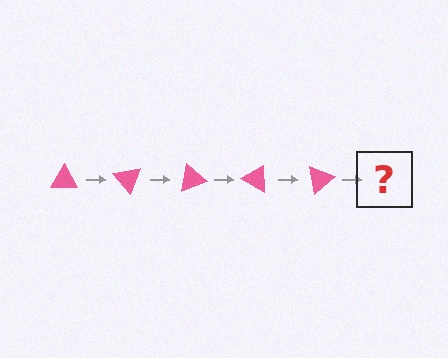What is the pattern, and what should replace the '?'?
The pattern is that the triangle rotates 50 degrees each step. The '?' should be a pink triangle rotated 250 degrees.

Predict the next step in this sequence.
The next step is a pink triangle rotated 250 degrees.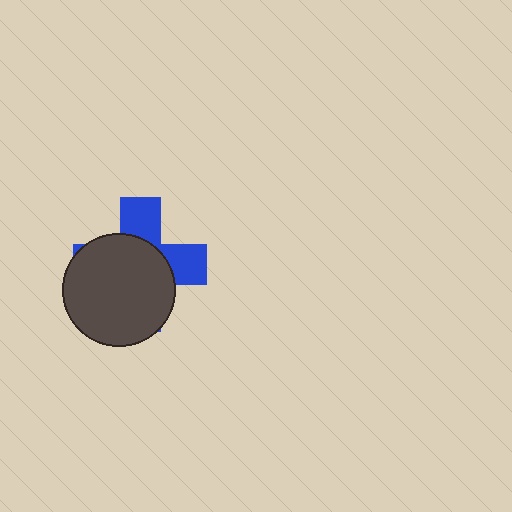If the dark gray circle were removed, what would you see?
You would see the complete blue cross.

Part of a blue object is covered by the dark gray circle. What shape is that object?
It is a cross.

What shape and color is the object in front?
The object in front is a dark gray circle.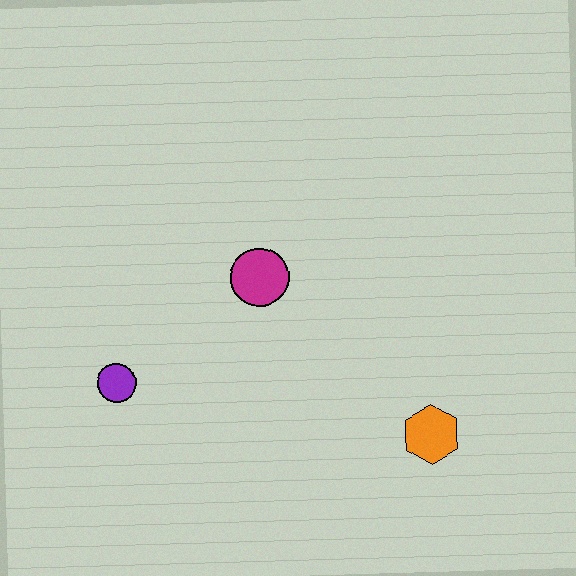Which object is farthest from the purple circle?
The orange hexagon is farthest from the purple circle.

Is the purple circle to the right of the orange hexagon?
No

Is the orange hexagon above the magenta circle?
No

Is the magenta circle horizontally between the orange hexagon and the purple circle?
Yes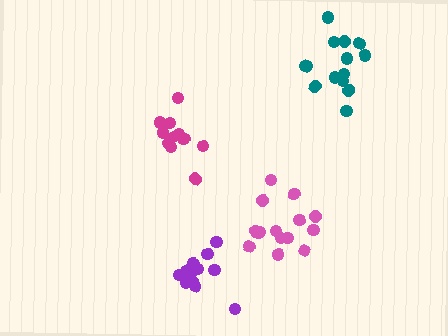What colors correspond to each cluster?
The clusters are colored: purple, teal, pink, magenta.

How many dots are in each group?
Group 1: 14 dots, Group 2: 14 dots, Group 3: 15 dots, Group 4: 11 dots (54 total).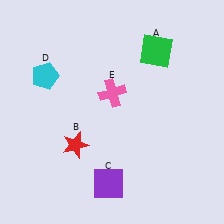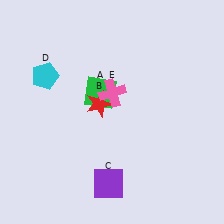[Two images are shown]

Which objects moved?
The objects that moved are: the green square (A), the red star (B).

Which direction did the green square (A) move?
The green square (A) moved left.